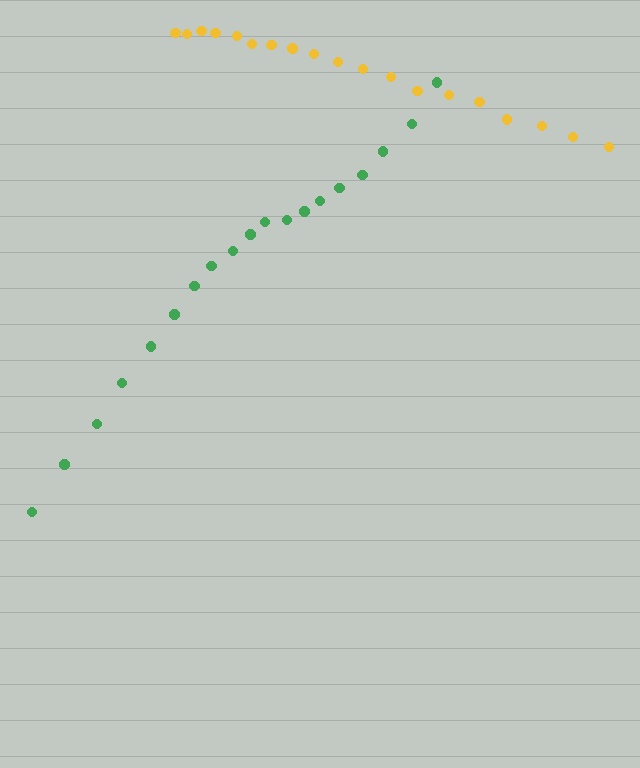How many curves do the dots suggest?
There are 2 distinct paths.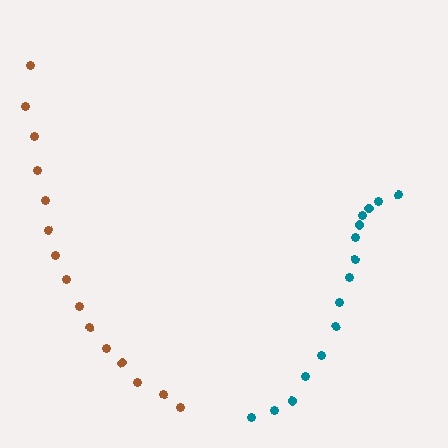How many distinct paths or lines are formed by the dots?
There are 2 distinct paths.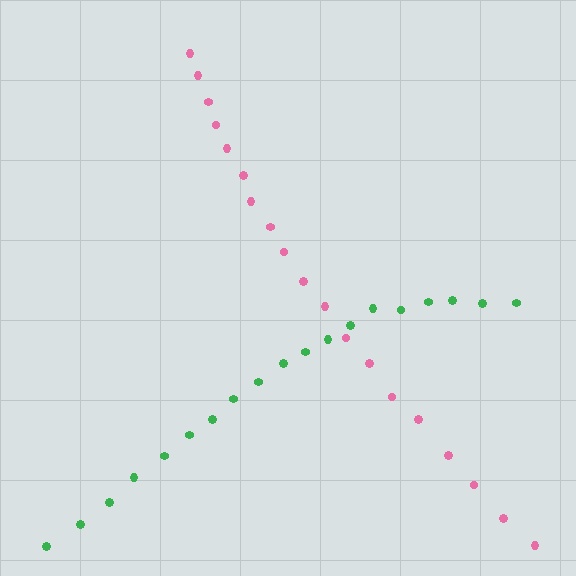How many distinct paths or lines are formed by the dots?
There are 2 distinct paths.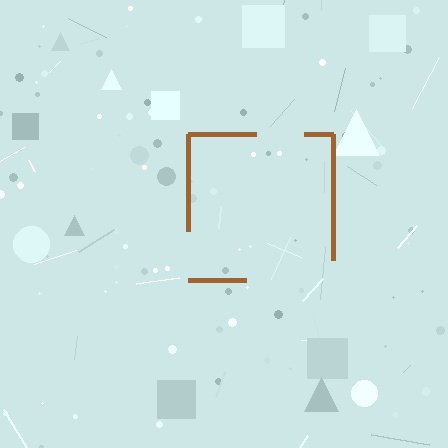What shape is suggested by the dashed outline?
The dashed outline suggests a square.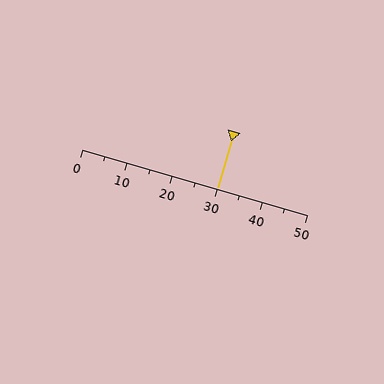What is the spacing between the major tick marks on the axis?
The major ticks are spaced 10 apart.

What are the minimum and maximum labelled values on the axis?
The axis runs from 0 to 50.